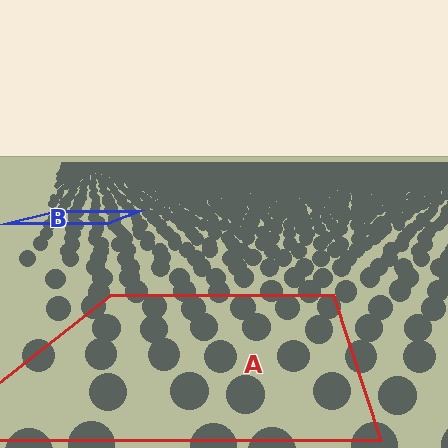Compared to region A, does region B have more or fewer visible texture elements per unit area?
Region B has more texture elements per unit area — they are packed more densely because it is farther away.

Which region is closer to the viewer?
Region A is closer. The texture elements there are larger and more spread out.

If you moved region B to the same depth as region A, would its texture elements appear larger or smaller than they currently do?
They would appear larger. At a closer depth, the same texture elements are projected at a bigger on-screen size.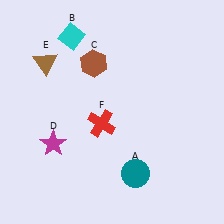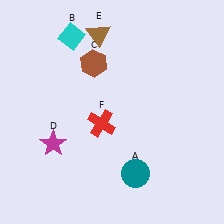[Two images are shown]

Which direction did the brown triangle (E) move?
The brown triangle (E) moved right.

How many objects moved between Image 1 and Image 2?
1 object moved between the two images.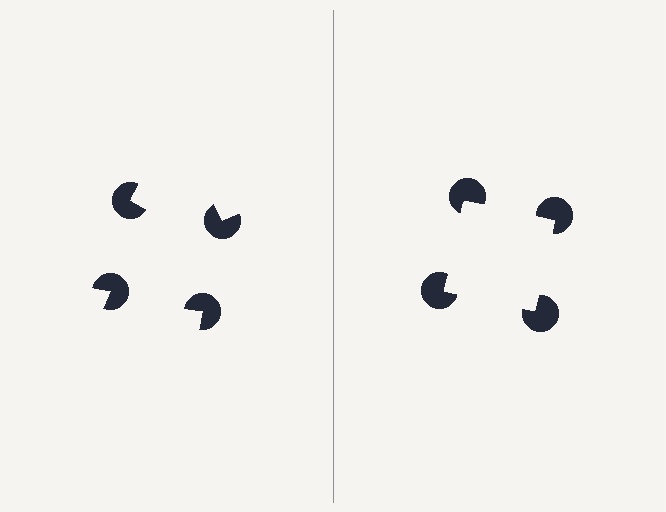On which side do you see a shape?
An illusory square appears on the right side. On the left side the wedge cuts are rotated, so no coherent shape forms.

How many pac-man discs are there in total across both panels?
8 — 4 on each side.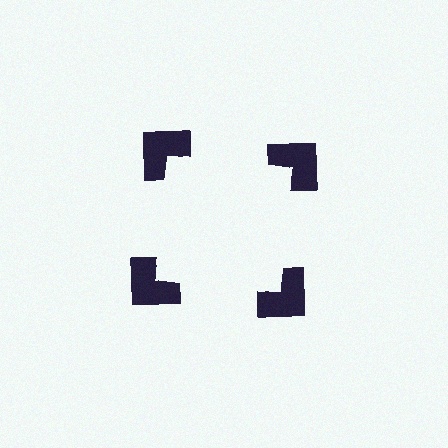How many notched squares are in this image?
There are 4 — one at each vertex of the illusory square.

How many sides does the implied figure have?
4 sides.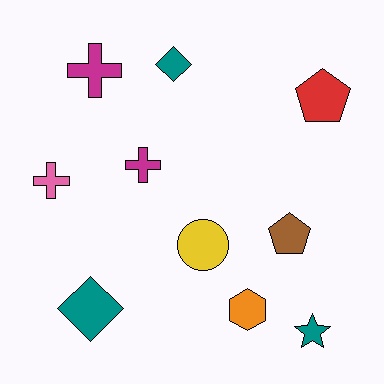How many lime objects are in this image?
There are no lime objects.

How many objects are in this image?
There are 10 objects.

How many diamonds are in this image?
There are 2 diamonds.